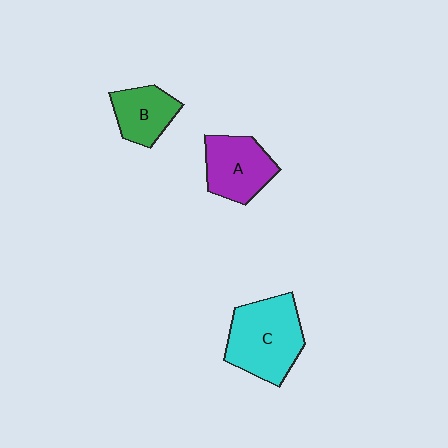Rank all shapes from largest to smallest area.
From largest to smallest: C (cyan), A (purple), B (green).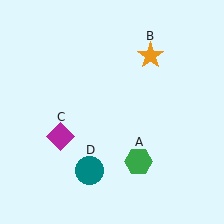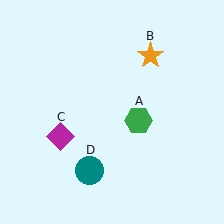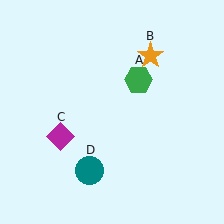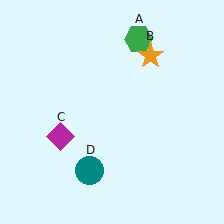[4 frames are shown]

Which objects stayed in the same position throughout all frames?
Orange star (object B) and magenta diamond (object C) and teal circle (object D) remained stationary.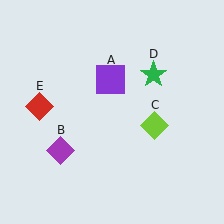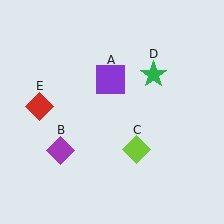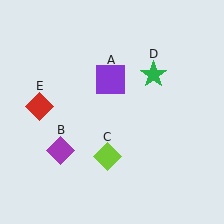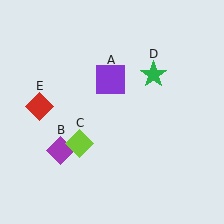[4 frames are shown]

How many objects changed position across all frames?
1 object changed position: lime diamond (object C).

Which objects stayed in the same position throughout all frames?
Purple square (object A) and purple diamond (object B) and green star (object D) and red diamond (object E) remained stationary.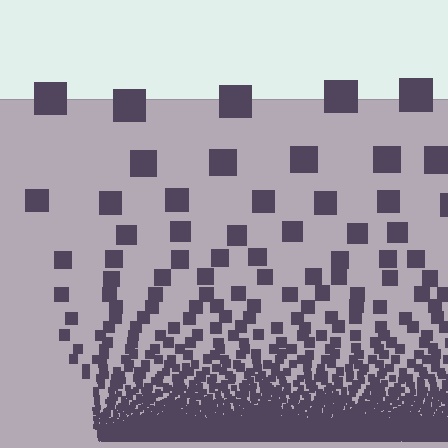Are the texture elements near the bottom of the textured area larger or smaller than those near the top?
Smaller. The gradient is inverted — elements near the bottom are smaller and denser.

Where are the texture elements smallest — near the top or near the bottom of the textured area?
Near the bottom.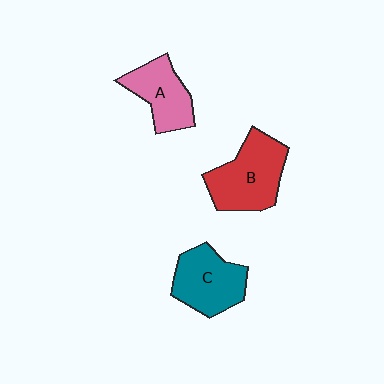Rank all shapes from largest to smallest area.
From largest to smallest: B (red), C (teal), A (pink).